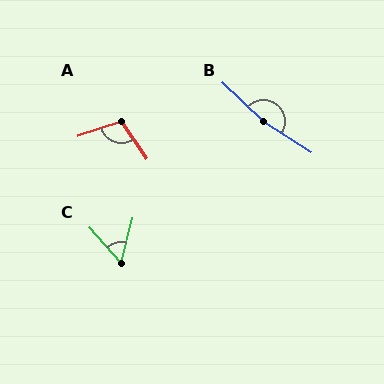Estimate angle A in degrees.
Approximately 106 degrees.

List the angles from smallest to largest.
C (56°), A (106°), B (169°).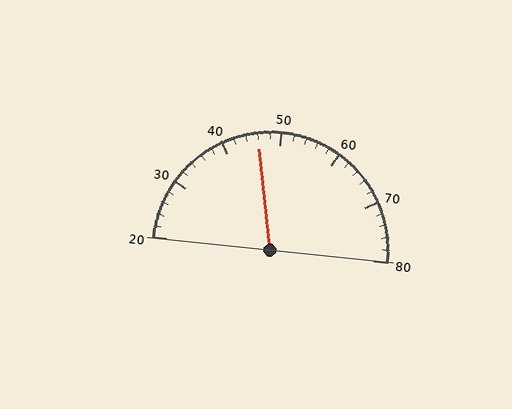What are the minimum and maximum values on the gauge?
The gauge ranges from 20 to 80.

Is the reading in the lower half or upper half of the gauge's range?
The reading is in the lower half of the range (20 to 80).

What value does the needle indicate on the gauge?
The needle indicates approximately 46.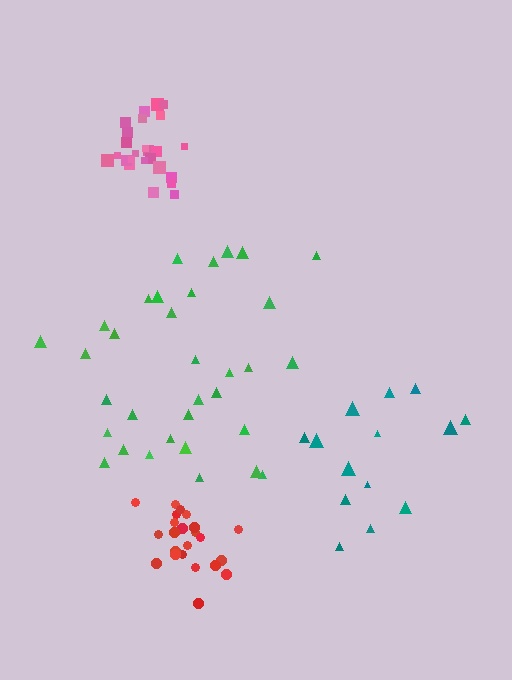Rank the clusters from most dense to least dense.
pink, red, green, teal.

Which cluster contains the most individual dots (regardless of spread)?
Green (33).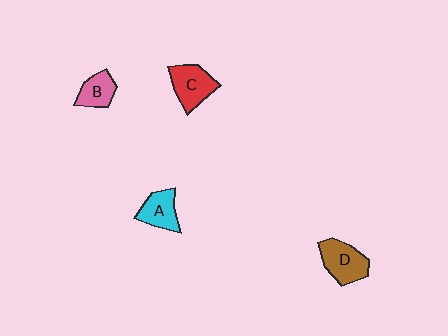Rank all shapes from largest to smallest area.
From largest to smallest: D (brown), C (red), A (cyan), B (pink).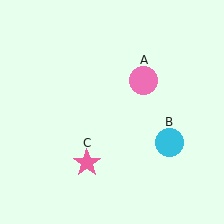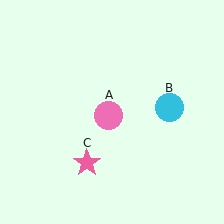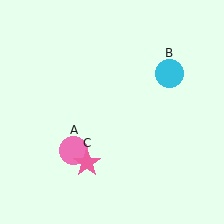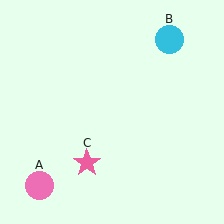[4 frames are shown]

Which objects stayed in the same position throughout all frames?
Pink star (object C) remained stationary.